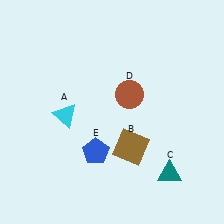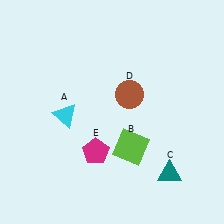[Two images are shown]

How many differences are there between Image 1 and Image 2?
There are 2 differences between the two images.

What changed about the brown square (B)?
In Image 1, B is brown. In Image 2, it changed to lime.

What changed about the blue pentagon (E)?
In Image 1, E is blue. In Image 2, it changed to magenta.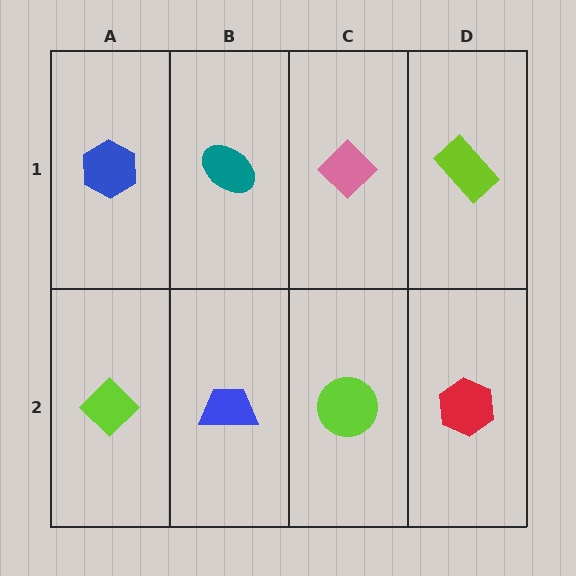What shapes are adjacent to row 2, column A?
A blue hexagon (row 1, column A), a blue trapezoid (row 2, column B).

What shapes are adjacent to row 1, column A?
A lime diamond (row 2, column A), a teal ellipse (row 1, column B).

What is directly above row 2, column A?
A blue hexagon.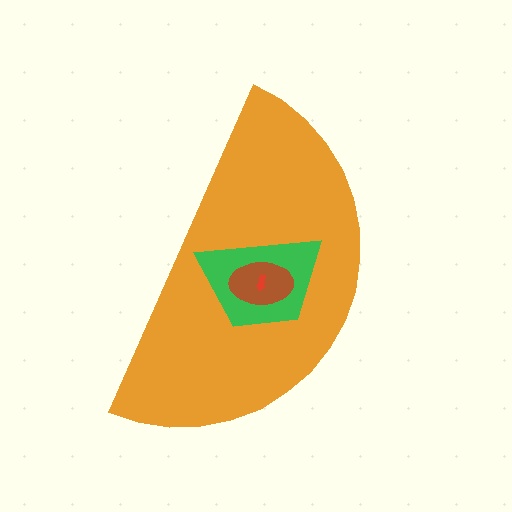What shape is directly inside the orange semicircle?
The green trapezoid.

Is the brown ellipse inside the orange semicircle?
Yes.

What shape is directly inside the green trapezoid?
The brown ellipse.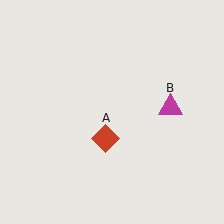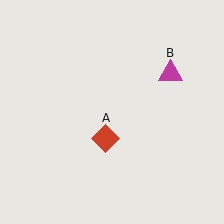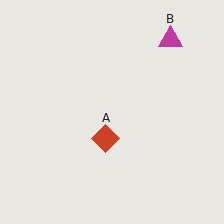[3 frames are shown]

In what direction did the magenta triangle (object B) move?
The magenta triangle (object B) moved up.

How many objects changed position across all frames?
1 object changed position: magenta triangle (object B).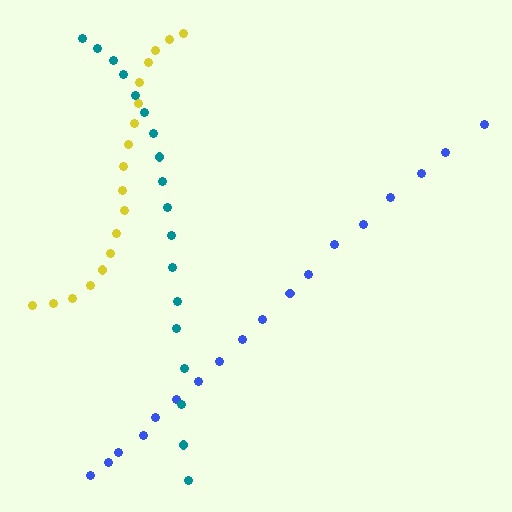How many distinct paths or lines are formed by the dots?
There are 3 distinct paths.